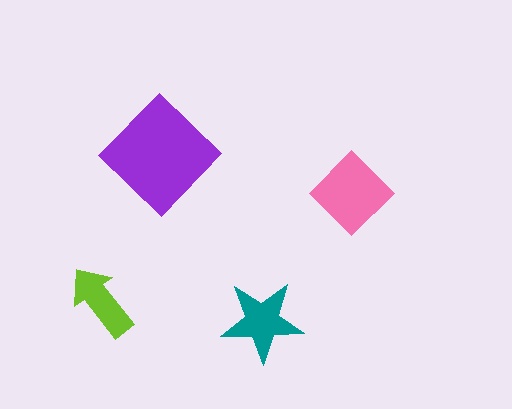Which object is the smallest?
The lime arrow.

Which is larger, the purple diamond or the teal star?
The purple diamond.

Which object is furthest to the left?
The lime arrow is leftmost.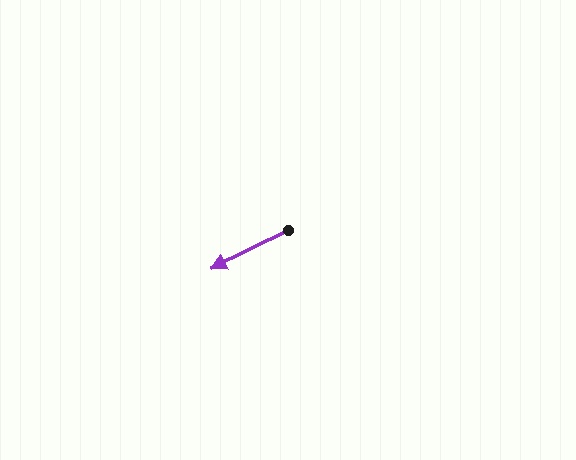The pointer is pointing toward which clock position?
Roughly 8 o'clock.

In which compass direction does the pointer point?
Southwest.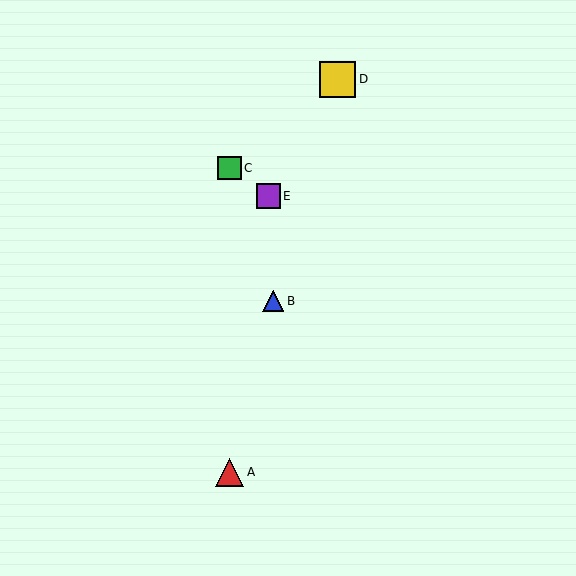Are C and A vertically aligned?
Yes, both are at x≈230.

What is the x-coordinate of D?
Object D is at x≈337.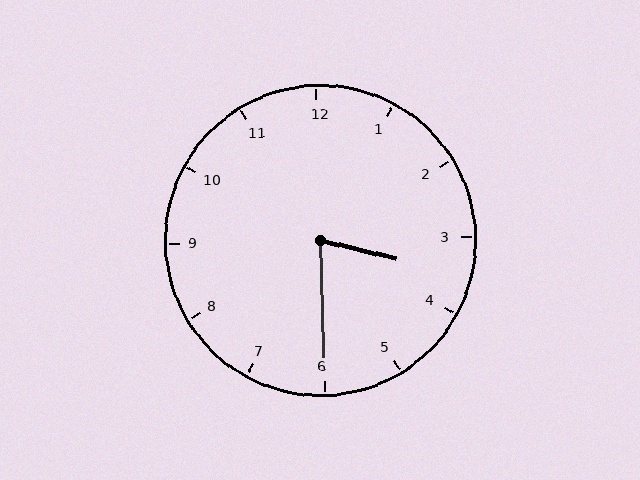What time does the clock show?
3:30.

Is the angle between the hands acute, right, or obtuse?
It is acute.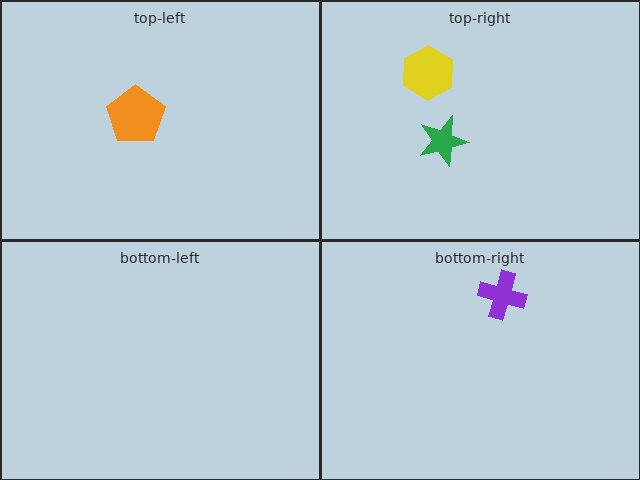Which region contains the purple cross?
The bottom-right region.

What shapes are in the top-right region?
The green star, the yellow hexagon.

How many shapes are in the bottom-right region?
1.